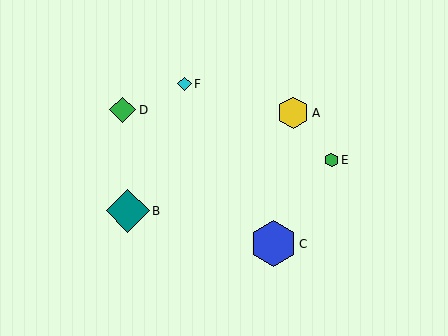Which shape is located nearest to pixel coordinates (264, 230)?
The blue hexagon (labeled C) at (273, 244) is nearest to that location.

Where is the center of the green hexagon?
The center of the green hexagon is at (331, 160).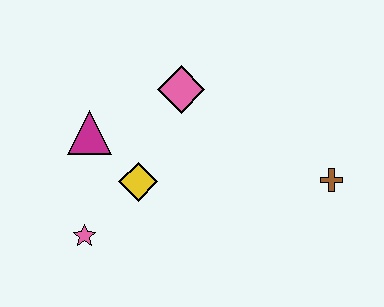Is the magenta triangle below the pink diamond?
Yes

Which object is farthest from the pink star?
The brown cross is farthest from the pink star.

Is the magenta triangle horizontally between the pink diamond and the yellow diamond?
No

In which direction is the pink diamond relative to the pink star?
The pink diamond is above the pink star.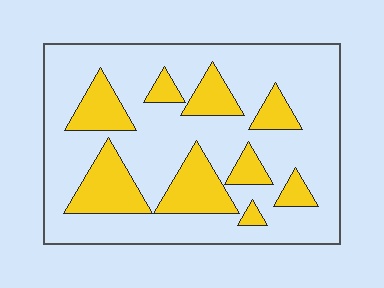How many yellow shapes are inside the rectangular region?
9.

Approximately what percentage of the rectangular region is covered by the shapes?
Approximately 25%.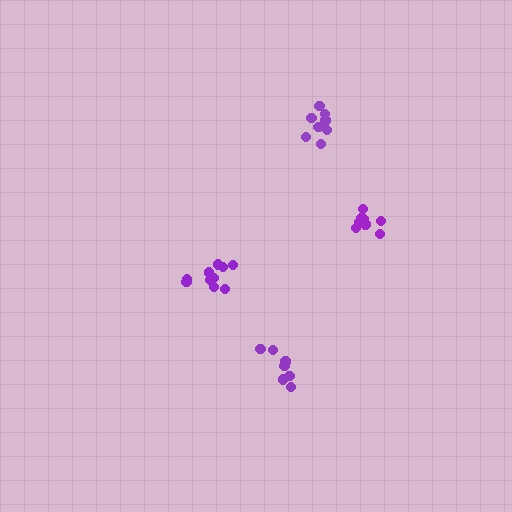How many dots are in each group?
Group 1: 8 dots, Group 2: 8 dots, Group 3: 8 dots, Group 4: 10 dots (34 total).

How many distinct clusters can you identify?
There are 4 distinct clusters.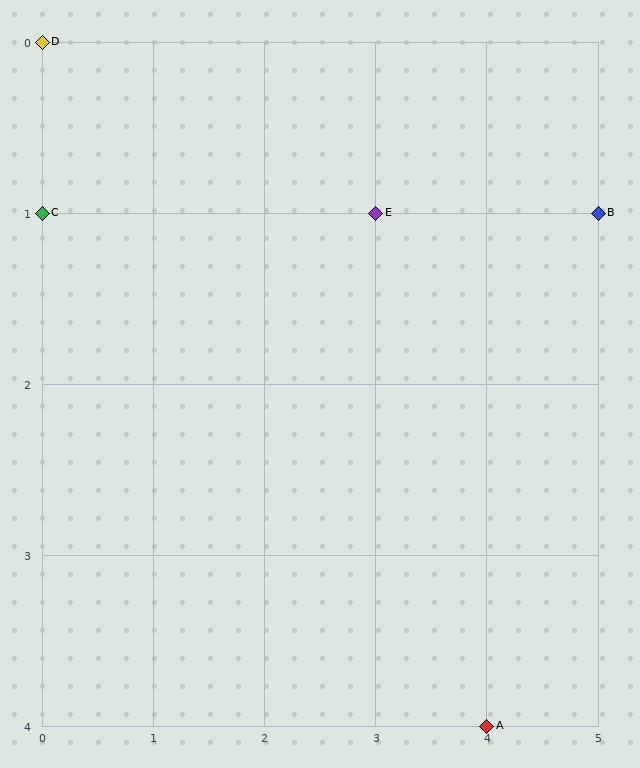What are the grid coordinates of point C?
Point C is at grid coordinates (0, 1).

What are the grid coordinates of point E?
Point E is at grid coordinates (3, 1).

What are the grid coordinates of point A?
Point A is at grid coordinates (4, 4).